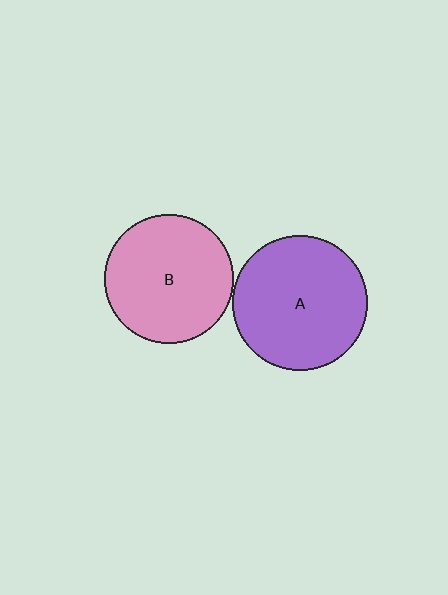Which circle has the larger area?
Circle A (purple).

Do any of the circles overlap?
No, none of the circles overlap.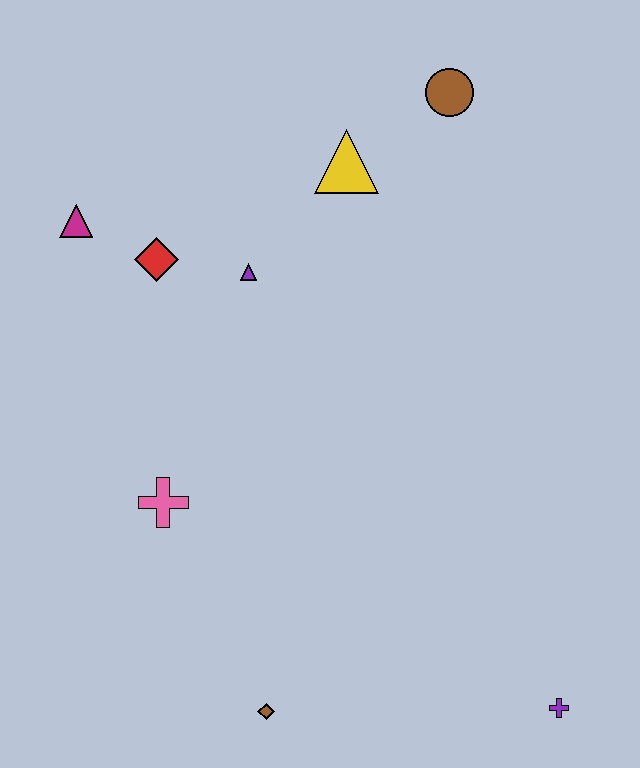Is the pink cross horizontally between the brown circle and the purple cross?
No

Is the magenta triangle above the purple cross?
Yes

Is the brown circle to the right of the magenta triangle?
Yes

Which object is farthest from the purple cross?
The magenta triangle is farthest from the purple cross.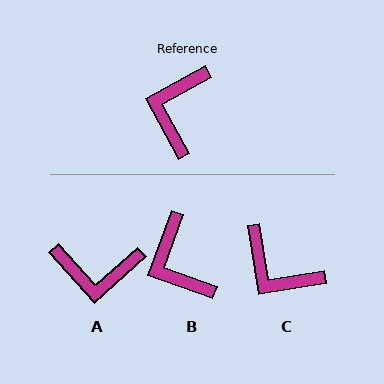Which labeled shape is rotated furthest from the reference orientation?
A, about 103 degrees away.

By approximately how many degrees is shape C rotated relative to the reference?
Approximately 70 degrees counter-clockwise.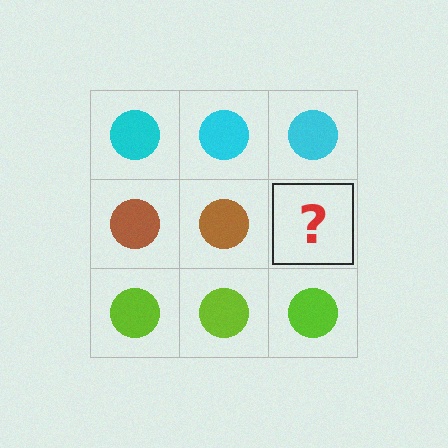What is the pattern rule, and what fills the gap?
The rule is that each row has a consistent color. The gap should be filled with a brown circle.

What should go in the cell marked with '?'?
The missing cell should contain a brown circle.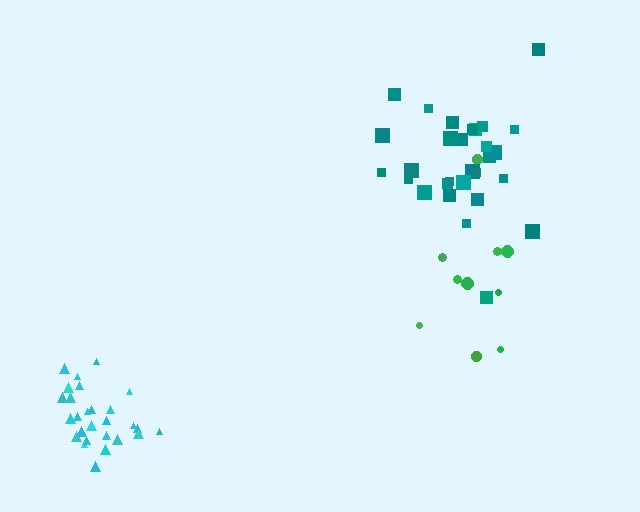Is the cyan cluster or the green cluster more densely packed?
Cyan.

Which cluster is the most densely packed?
Cyan.